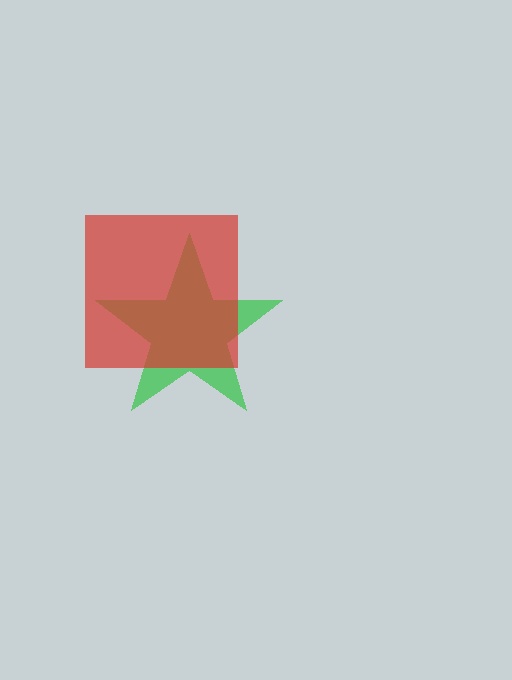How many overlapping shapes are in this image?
There are 2 overlapping shapes in the image.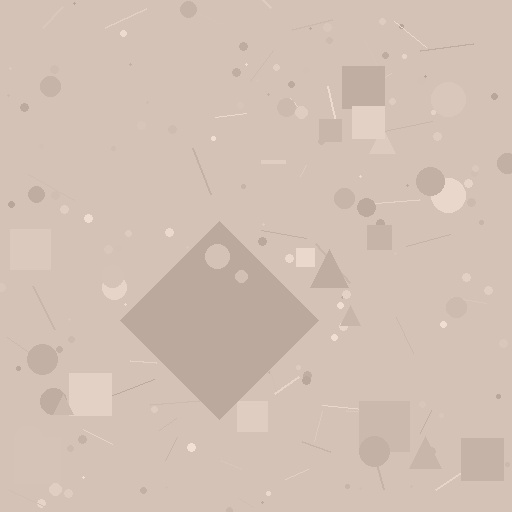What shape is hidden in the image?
A diamond is hidden in the image.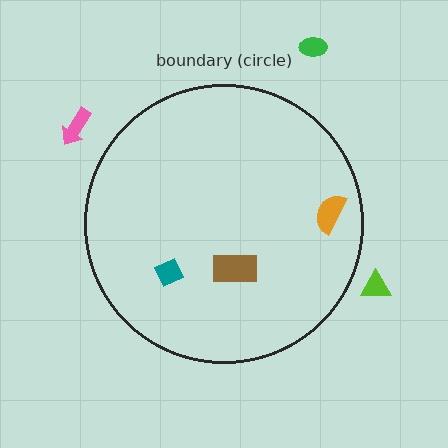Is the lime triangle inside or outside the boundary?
Outside.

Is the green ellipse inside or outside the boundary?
Outside.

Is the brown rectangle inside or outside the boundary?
Inside.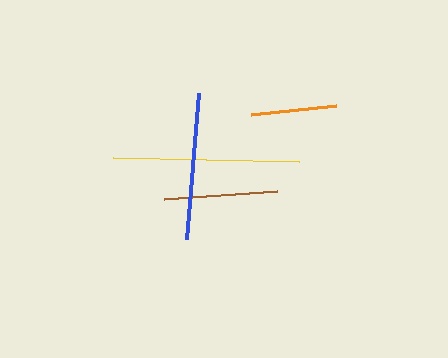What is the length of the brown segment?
The brown segment is approximately 114 pixels long.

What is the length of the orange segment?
The orange segment is approximately 85 pixels long.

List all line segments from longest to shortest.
From longest to shortest: yellow, blue, brown, orange.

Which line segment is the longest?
The yellow line is the longest at approximately 186 pixels.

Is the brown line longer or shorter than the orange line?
The brown line is longer than the orange line.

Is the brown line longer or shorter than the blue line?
The blue line is longer than the brown line.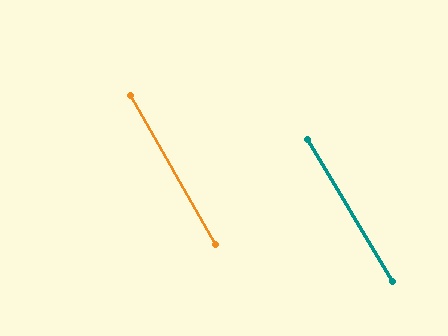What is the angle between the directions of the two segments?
Approximately 1 degree.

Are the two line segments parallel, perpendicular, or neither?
Parallel — their directions differ by only 1.2°.